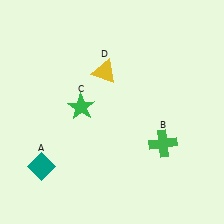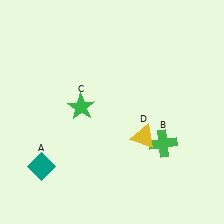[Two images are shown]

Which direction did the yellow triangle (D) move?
The yellow triangle (D) moved down.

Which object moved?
The yellow triangle (D) moved down.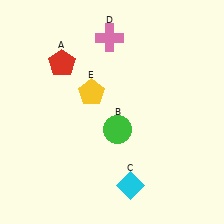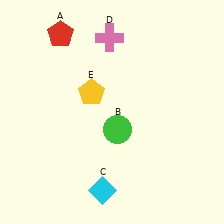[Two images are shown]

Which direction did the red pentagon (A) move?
The red pentagon (A) moved up.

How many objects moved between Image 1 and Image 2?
2 objects moved between the two images.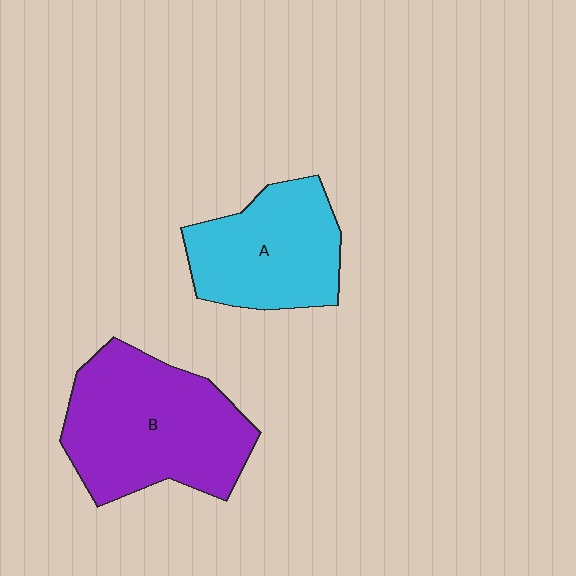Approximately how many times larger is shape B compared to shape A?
Approximately 1.4 times.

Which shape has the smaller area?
Shape A (cyan).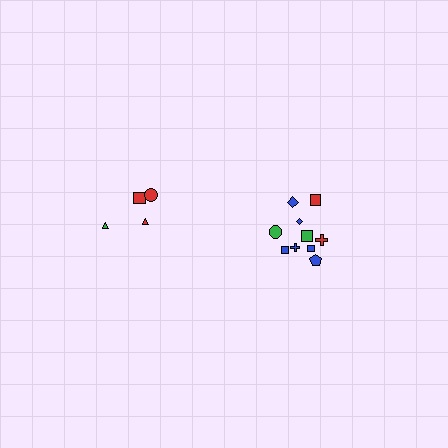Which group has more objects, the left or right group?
The right group.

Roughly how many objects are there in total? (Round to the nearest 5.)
Roughly 15 objects in total.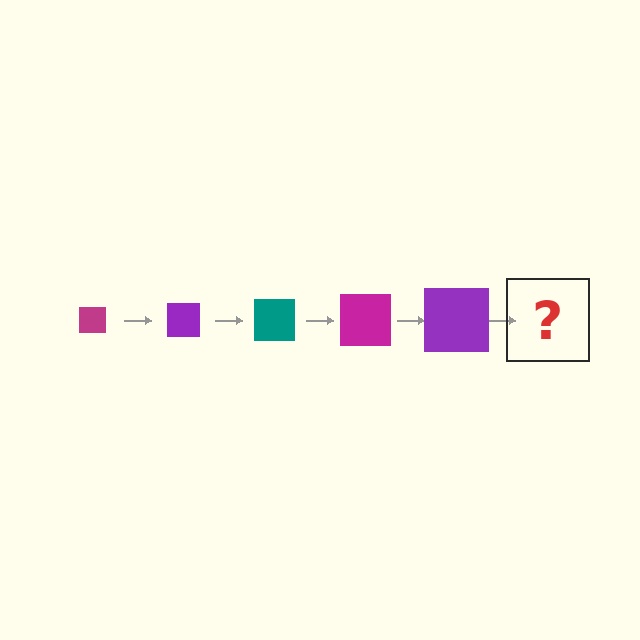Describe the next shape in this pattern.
It should be a teal square, larger than the previous one.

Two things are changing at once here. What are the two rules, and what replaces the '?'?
The two rules are that the square grows larger each step and the color cycles through magenta, purple, and teal. The '?' should be a teal square, larger than the previous one.